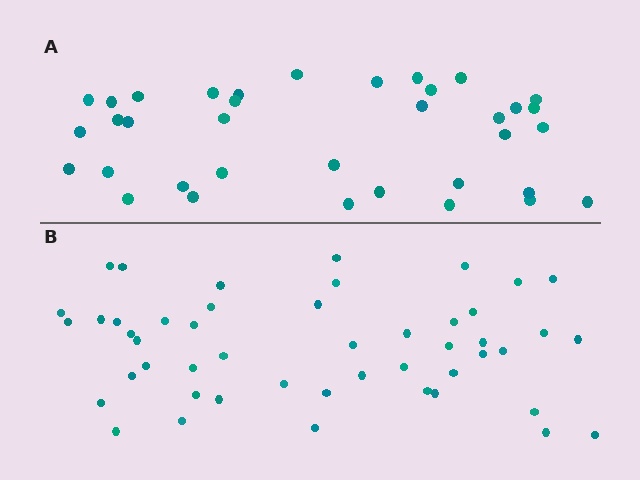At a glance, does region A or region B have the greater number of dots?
Region B (the bottom region) has more dots.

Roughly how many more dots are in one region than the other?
Region B has roughly 12 or so more dots than region A.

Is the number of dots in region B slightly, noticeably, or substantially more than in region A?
Region B has noticeably more, but not dramatically so. The ratio is roughly 1.3 to 1.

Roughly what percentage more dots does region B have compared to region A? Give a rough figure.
About 35% more.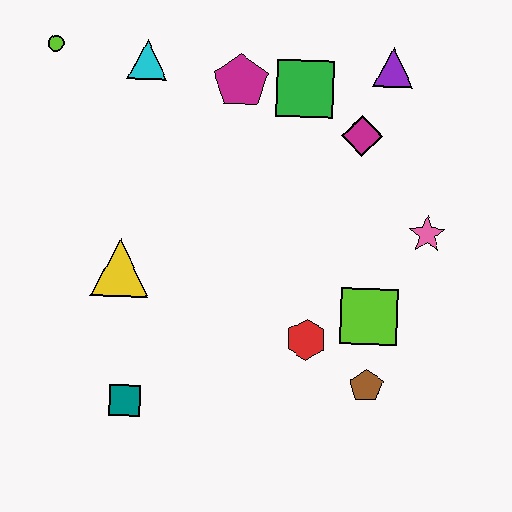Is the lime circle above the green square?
Yes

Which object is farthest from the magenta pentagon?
The teal square is farthest from the magenta pentagon.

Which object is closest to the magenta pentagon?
The green square is closest to the magenta pentagon.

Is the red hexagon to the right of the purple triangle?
No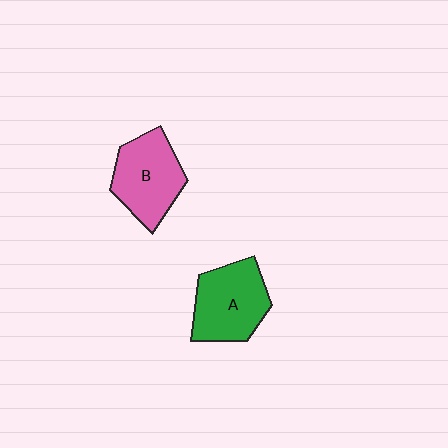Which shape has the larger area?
Shape A (green).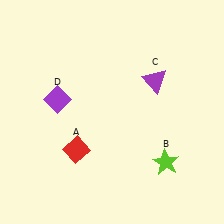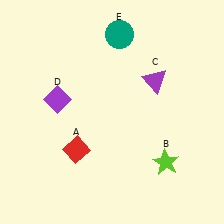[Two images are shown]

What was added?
A teal circle (E) was added in Image 2.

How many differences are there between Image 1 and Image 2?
There is 1 difference between the two images.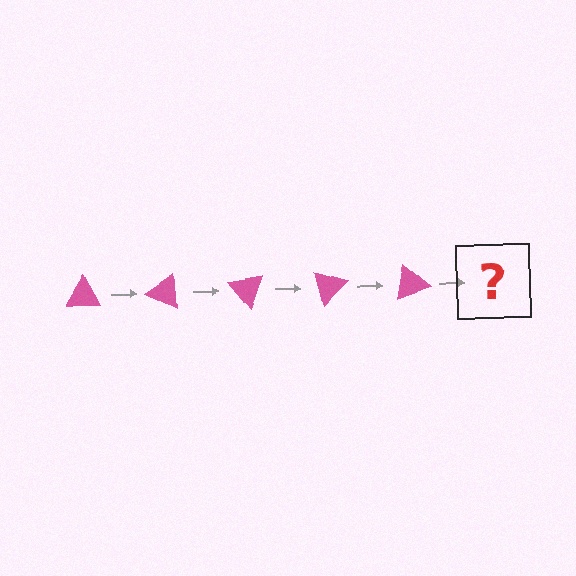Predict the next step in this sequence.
The next step is a pink triangle rotated 125 degrees.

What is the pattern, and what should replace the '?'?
The pattern is that the triangle rotates 25 degrees each step. The '?' should be a pink triangle rotated 125 degrees.